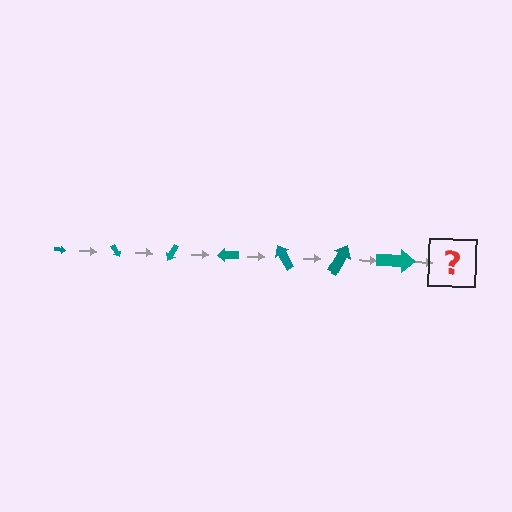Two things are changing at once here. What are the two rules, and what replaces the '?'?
The two rules are that the arrow grows larger each step and it rotates 60 degrees each step. The '?' should be an arrow, larger than the previous one and rotated 420 degrees from the start.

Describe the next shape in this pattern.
It should be an arrow, larger than the previous one and rotated 420 degrees from the start.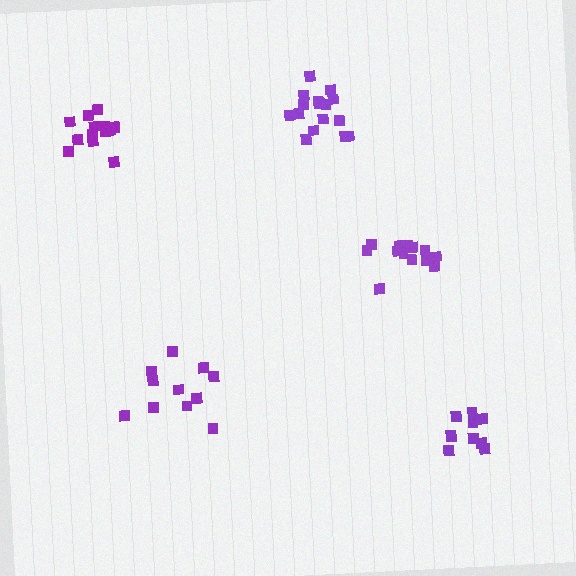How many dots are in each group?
Group 1: 11 dots, Group 2: 14 dots, Group 3: 10 dots, Group 4: 16 dots, Group 5: 14 dots (65 total).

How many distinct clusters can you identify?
There are 5 distinct clusters.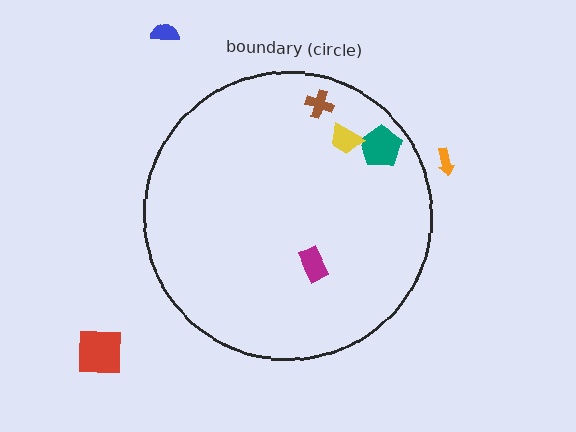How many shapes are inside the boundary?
4 inside, 3 outside.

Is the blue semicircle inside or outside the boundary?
Outside.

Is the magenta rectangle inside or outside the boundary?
Inside.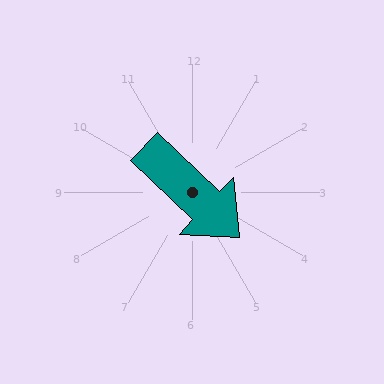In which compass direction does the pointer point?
Southeast.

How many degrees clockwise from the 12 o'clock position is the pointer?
Approximately 134 degrees.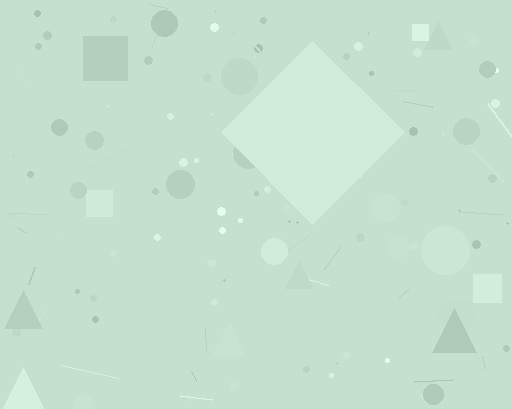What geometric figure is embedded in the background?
A diamond is embedded in the background.